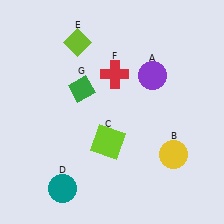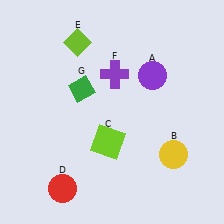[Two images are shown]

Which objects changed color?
D changed from teal to red. F changed from red to purple.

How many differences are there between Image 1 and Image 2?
There are 2 differences between the two images.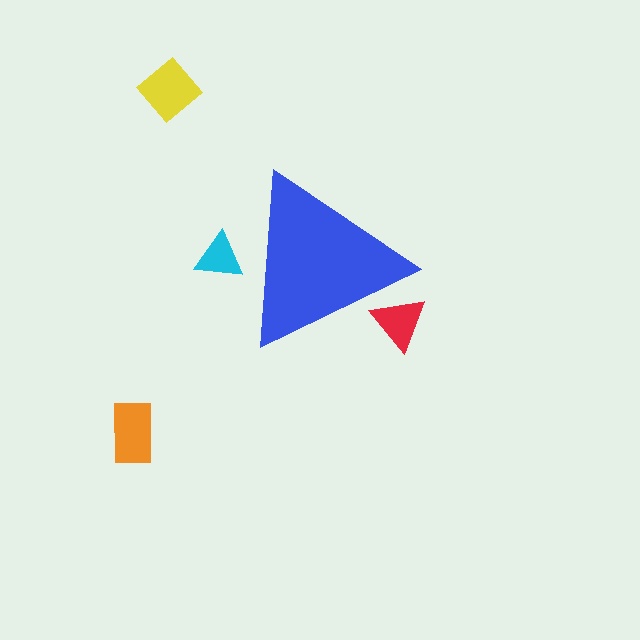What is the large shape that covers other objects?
A blue triangle.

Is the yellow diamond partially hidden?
No, the yellow diamond is fully visible.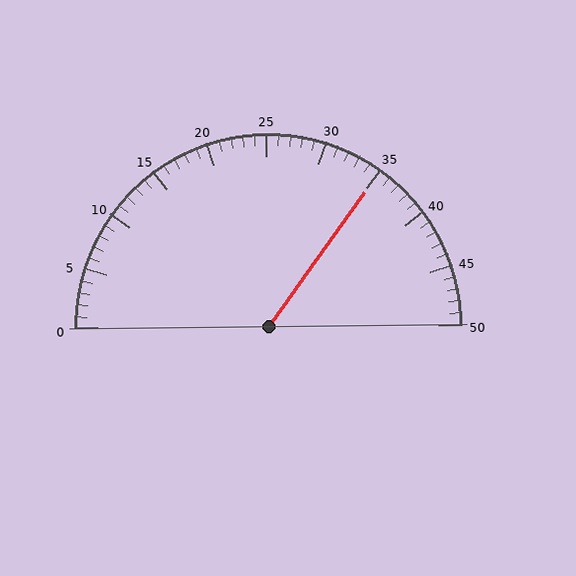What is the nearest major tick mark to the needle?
The nearest major tick mark is 35.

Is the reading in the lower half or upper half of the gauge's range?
The reading is in the upper half of the range (0 to 50).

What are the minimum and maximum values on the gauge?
The gauge ranges from 0 to 50.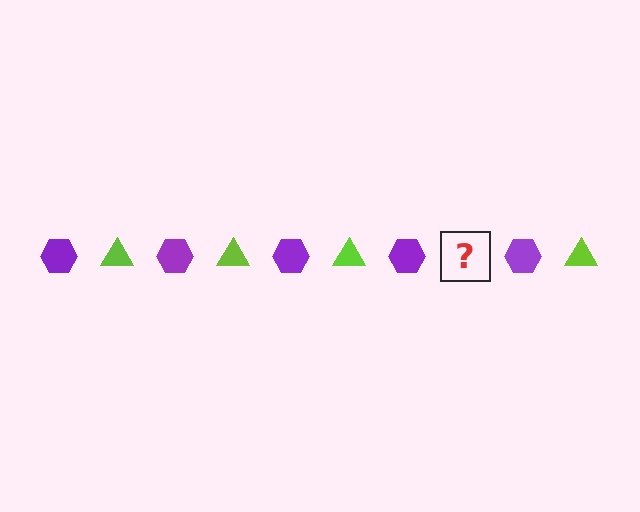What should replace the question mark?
The question mark should be replaced with a lime triangle.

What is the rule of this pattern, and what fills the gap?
The rule is that the pattern alternates between purple hexagon and lime triangle. The gap should be filled with a lime triangle.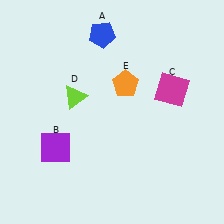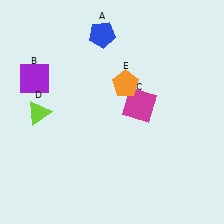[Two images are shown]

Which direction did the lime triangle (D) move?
The lime triangle (D) moved left.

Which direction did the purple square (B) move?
The purple square (B) moved up.